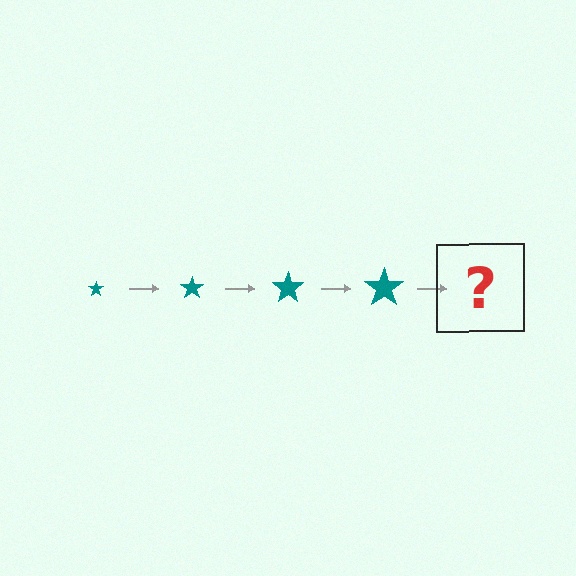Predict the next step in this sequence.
The next step is a teal star, larger than the previous one.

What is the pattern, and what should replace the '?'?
The pattern is that the star gets progressively larger each step. The '?' should be a teal star, larger than the previous one.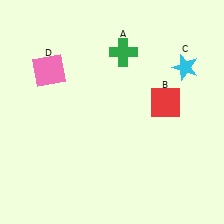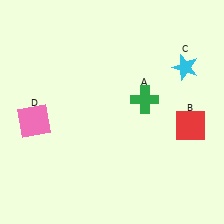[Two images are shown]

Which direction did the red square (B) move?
The red square (B) moved right.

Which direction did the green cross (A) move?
The green cross (A) moved down.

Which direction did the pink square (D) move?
The pink square (D) moved down.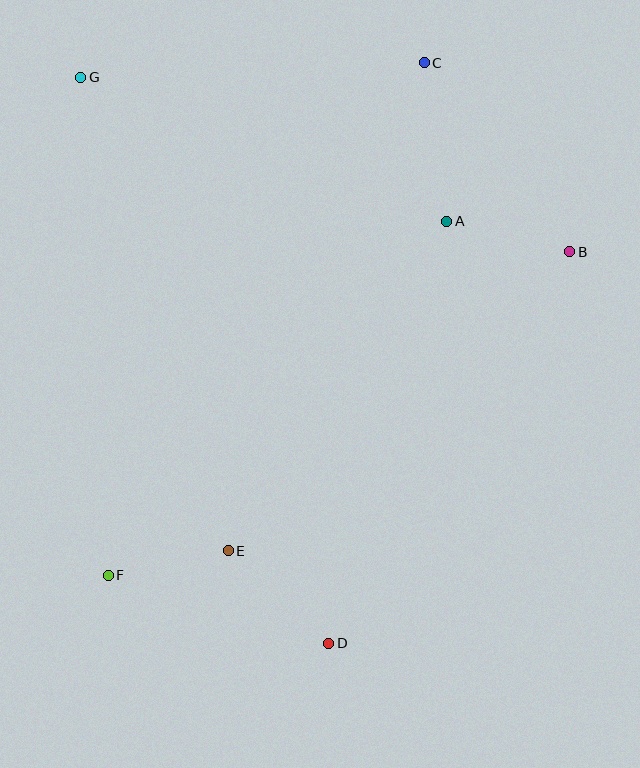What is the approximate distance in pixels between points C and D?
The distance between C and D is approximately 588 pixels.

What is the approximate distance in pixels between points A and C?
The distance between A and C is approximately 160 pixels.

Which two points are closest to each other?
Points E and F are closest to each other.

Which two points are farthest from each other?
Points D and G are farthest from each other.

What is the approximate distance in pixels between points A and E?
The distance between A and E is approximately 395 pixels.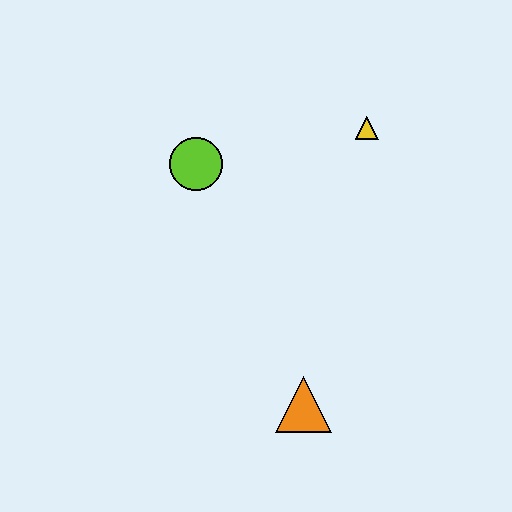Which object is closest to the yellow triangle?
The lime circle is closest to the yellow triangle.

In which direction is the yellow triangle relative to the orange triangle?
The yellow triangle is above the orange triangle.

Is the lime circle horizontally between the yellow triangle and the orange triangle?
No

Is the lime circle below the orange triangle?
No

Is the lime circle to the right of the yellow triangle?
No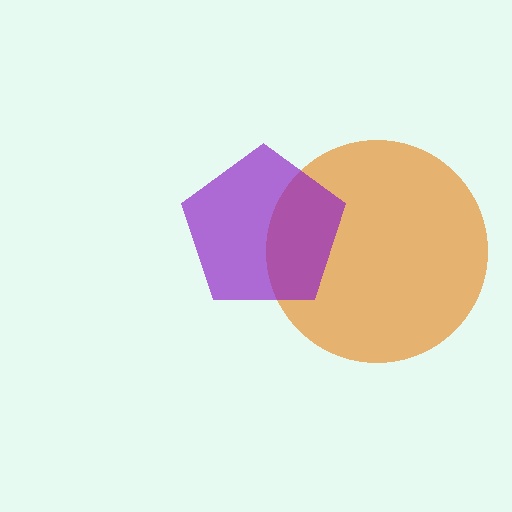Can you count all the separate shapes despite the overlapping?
Yes, there are 2 separate shapes.